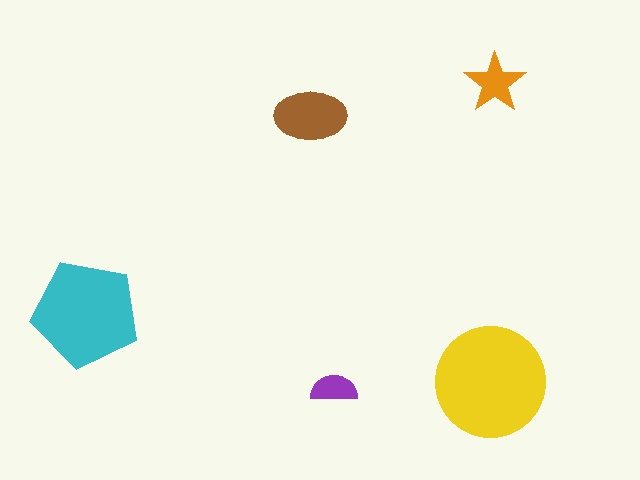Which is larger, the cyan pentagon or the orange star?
The cyan pentagon.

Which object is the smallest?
The purple semicircle.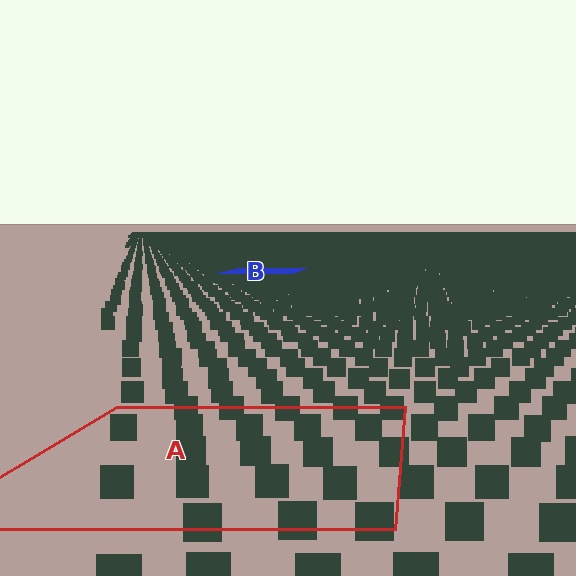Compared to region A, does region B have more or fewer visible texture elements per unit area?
Region B has more texture elements per unit area — they are packed more densely because it is farther away.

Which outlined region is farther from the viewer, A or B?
Region B is farther from the viewer — the texture elements inside it appear smaller and more densely packed.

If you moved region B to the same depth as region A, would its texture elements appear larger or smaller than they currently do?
They would appear larger. At a closer depth, the same texture elements are projected at a bigger on-screen size.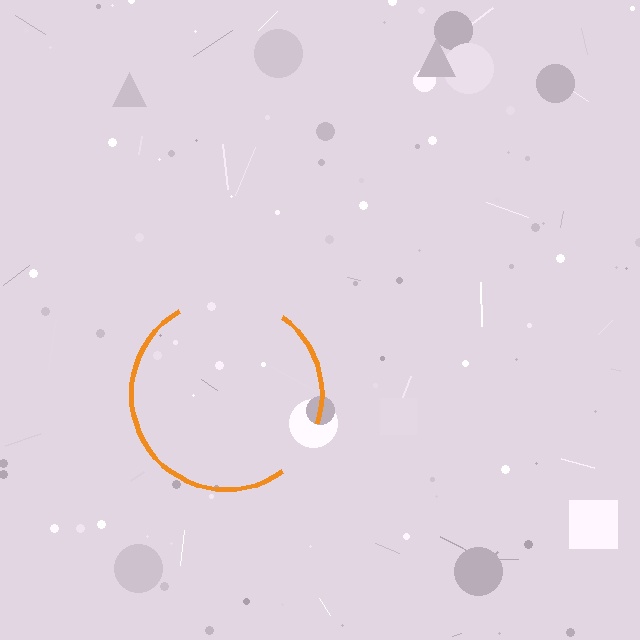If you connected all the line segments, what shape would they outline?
They would outline a circle.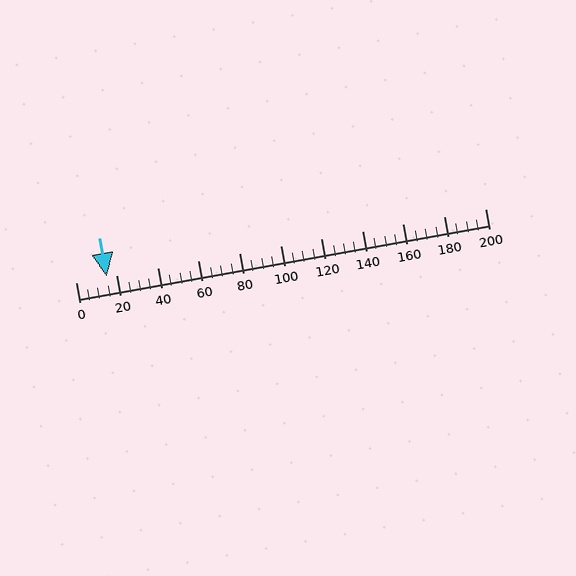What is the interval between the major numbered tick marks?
The major tick marks are spaced 20 units apart.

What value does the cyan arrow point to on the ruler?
The cyan arrow points to approximately 15.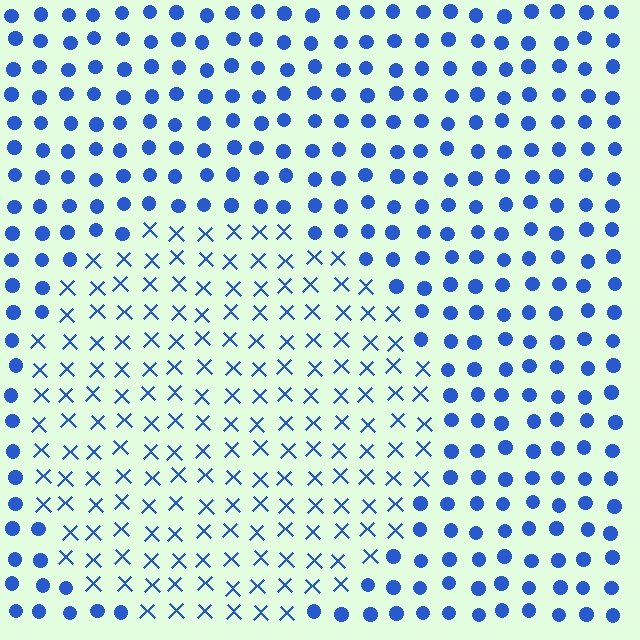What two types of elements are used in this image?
The image uses X marks inside the circle region and circles outside it.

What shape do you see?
I see a circle.